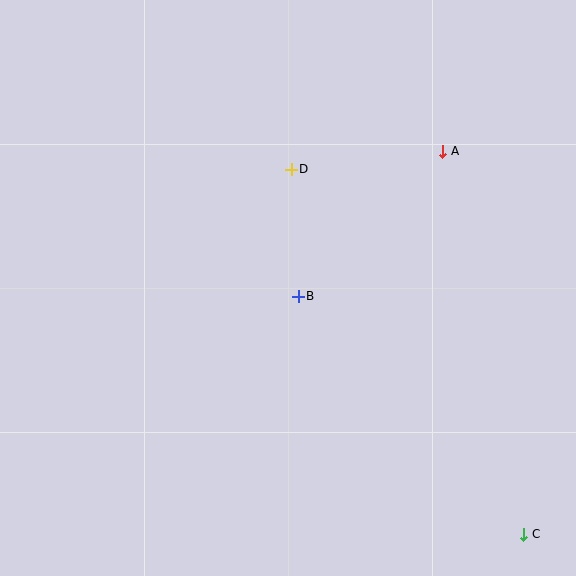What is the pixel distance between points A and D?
The distance between A and D is 152 pixels.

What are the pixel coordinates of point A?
Point A is at (443, 151).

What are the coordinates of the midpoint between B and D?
The midpoint between B and D is at (295, 233).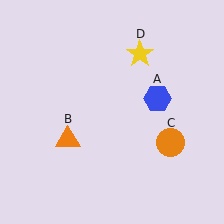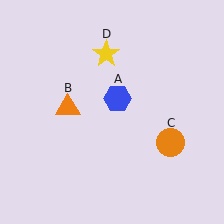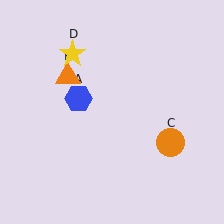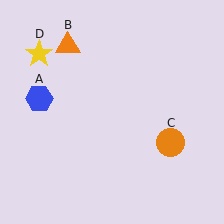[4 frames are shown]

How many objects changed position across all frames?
3 objects changed position: blue hexagon (object A), orange triangle (object B), yellow star (object D).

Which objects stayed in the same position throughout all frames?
Orange circle (object C) remained stationary.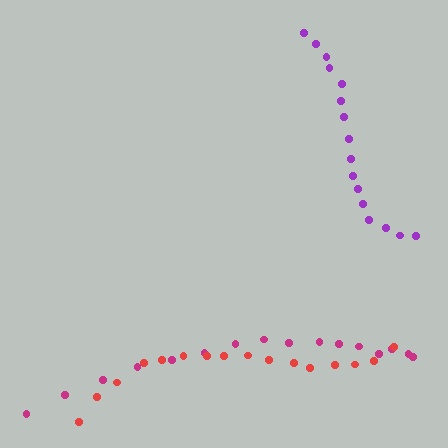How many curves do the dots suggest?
There are 3 distinct paths.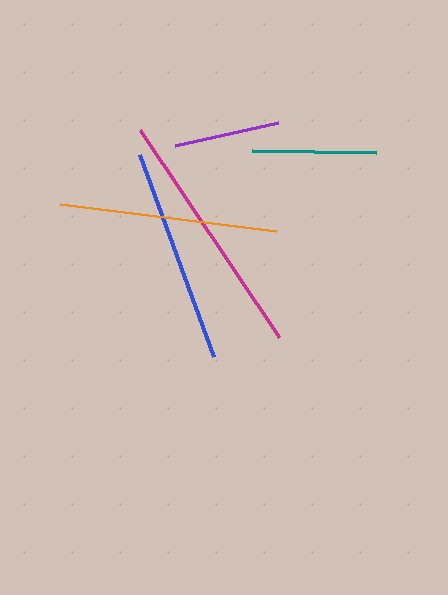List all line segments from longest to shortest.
From longest to shortest: magenta, orange, blue, teal, purple.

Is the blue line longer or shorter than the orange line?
The orange line is longer than the blue line.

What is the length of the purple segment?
The purple segment is approximately 105 pixels long.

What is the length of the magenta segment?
The magenta segment is approximately 250 pixels long.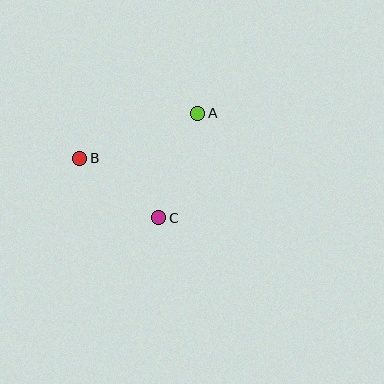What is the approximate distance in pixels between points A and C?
The distance between A and C is approximately 112 pixels.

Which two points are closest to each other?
Points B and C are closest to each other.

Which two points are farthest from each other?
Points A and B are farthest from each other.